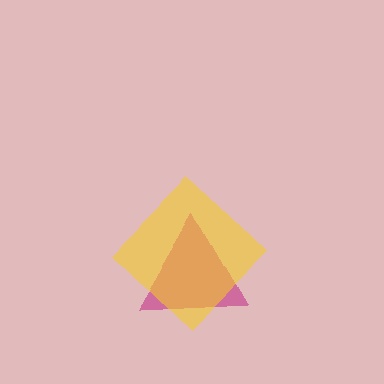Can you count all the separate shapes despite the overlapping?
Yes, there are 2 separate shapes.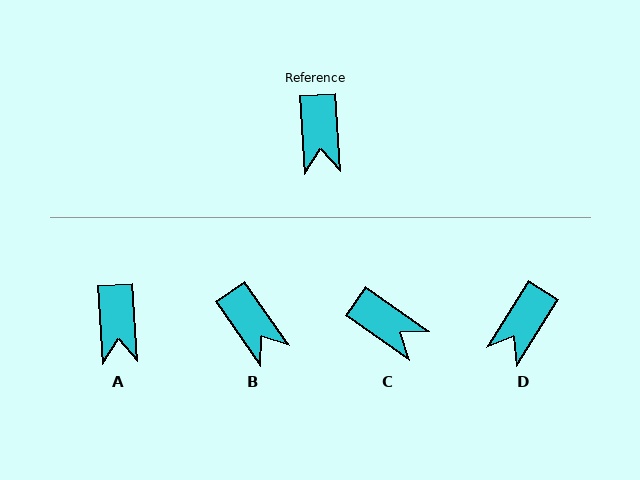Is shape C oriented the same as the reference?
No, it is off by about 51 degrees.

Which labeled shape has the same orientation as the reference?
A.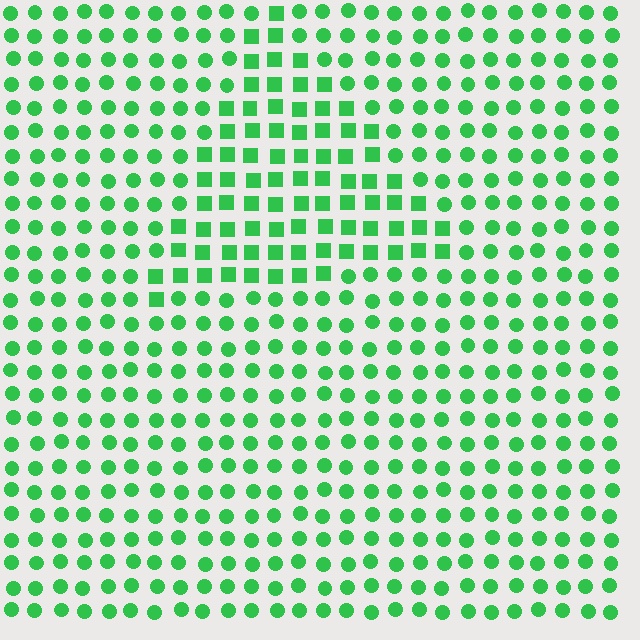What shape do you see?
I see a triangle.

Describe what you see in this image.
The image is filled with small green elements arranged in a uniform grid. A triangle-shaped region contains squares, while the surrounding area contains circles. The boundary is defined purely by the change in element shape.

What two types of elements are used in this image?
The image uses squares inside the triangle region and circles outside it.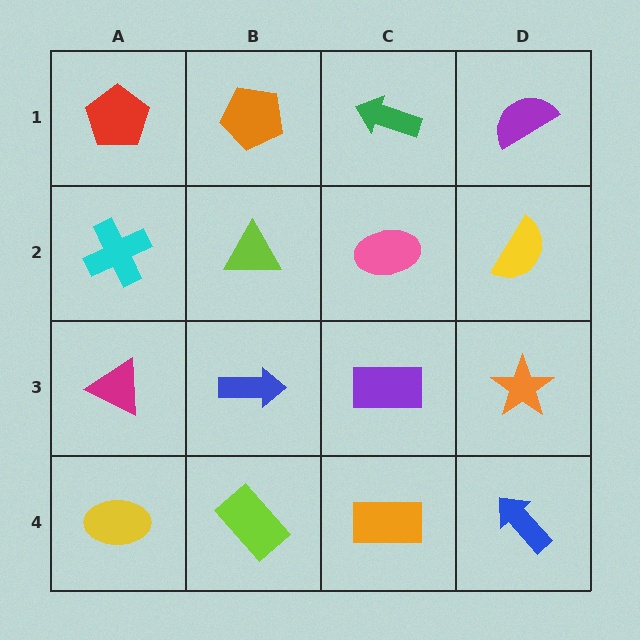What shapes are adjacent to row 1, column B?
A lime triangle (row 2, column B), a red pentagon (row 1, column A), a green arrow (row 1, column C).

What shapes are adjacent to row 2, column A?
A red pentagon (row 1, column A), a magenta triangle (row 3, column A), a lime triangle (row 2, column B).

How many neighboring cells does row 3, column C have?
4.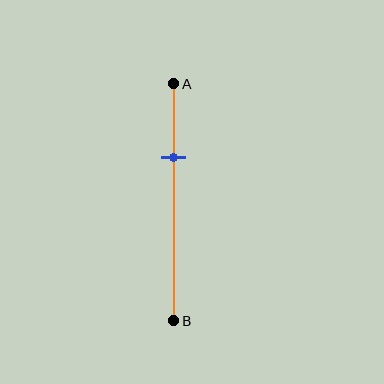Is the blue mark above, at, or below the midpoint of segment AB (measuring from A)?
The blue mark is above the midpoint of segment AB.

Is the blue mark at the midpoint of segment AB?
No, the mark is at about 30% from A, not at the 50% midpoint.